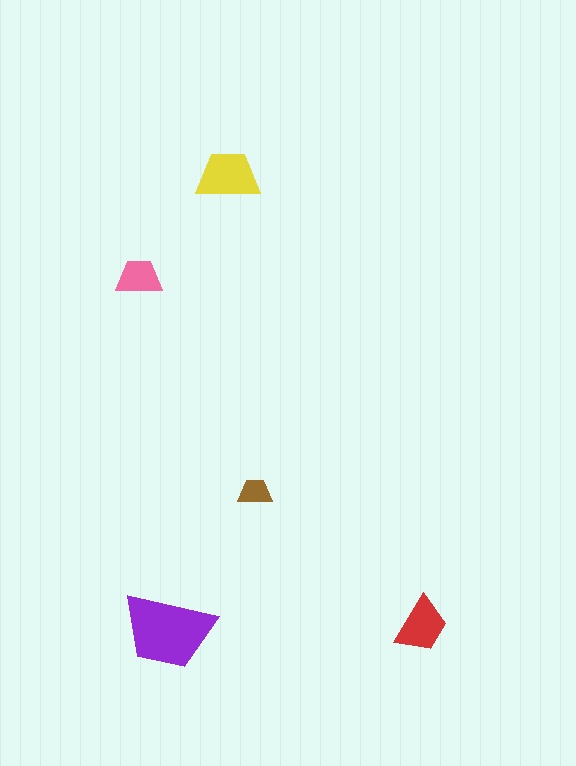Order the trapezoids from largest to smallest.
the purple one, the yellow one, the red one, the pink one, the brown one.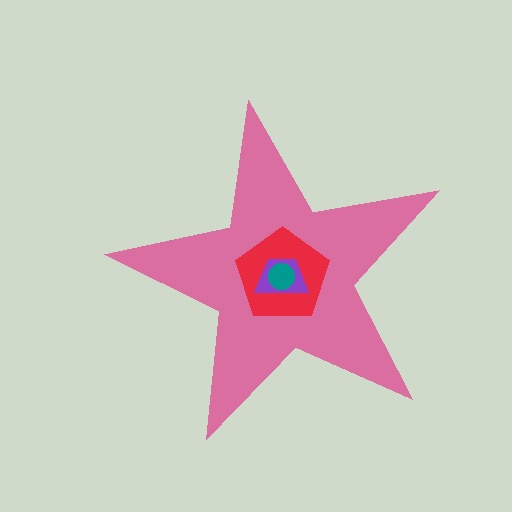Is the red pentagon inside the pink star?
Yes.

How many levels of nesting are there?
4.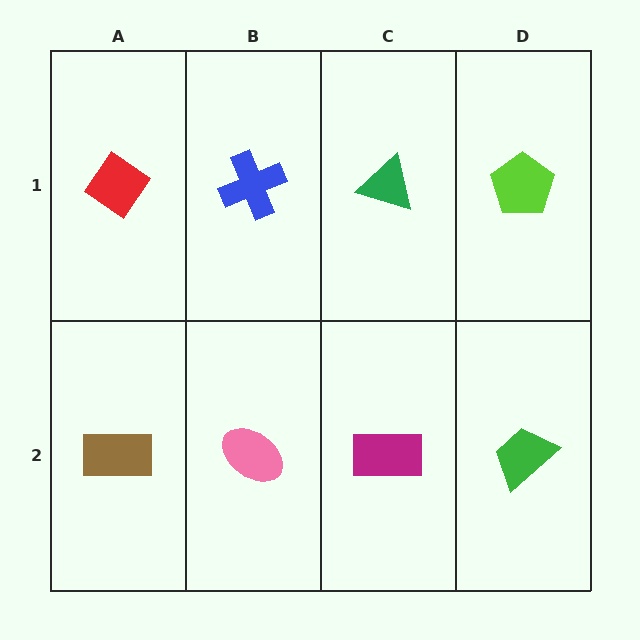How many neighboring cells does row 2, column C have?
3.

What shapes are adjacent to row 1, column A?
A brown rectangle (row 2, column A), a blue cross (row 1, column B).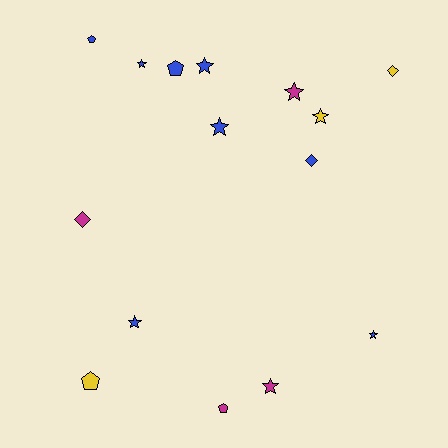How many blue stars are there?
There are 5 blue stars.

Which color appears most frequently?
Blue, with 8 objects.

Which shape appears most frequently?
Star, with 8 objects.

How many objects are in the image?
There are 15 objects.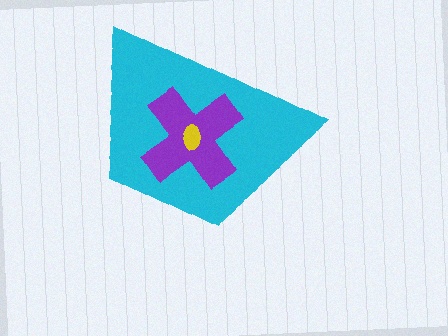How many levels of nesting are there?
3.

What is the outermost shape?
The cyan trapezoid.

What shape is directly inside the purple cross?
The yellow ellipse.